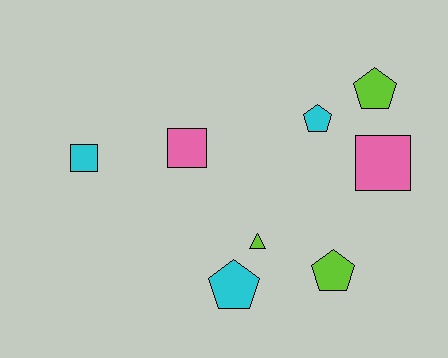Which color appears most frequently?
Lime, with 3 objects.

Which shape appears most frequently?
Pentagon, with 4 objects.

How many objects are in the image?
There are 8 objects.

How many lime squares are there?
There are no lime squares.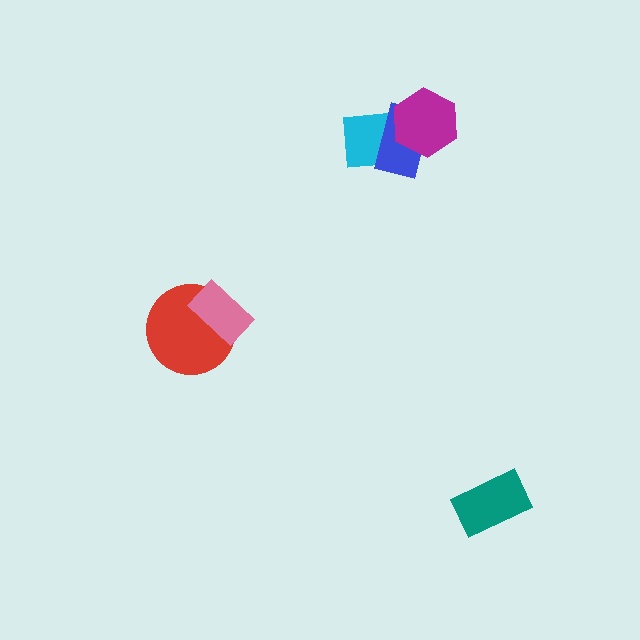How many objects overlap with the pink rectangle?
1 object overlaps with the pink rectangle.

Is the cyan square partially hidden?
Yes, it is partially covered by another shape.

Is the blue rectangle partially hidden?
Yes, it is partially covered by another shape.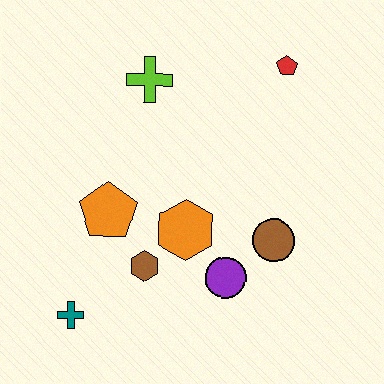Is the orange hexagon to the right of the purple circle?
No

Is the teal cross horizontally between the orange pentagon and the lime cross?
No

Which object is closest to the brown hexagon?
The orange hexagon is closest to the brown hexagon.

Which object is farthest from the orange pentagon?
The red pentagon is farthest from the orange pentagon.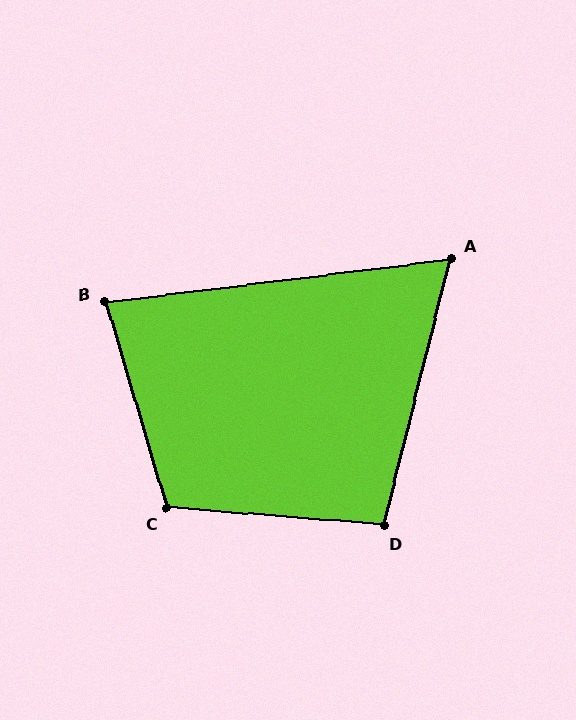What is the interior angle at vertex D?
Approximately 99 degrees (obtuse).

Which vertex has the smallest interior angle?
A, at approximately 69 degrees.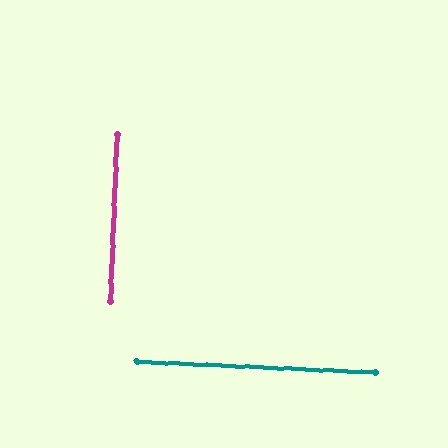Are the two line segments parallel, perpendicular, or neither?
Perpendicular — they meet at approximately 89°.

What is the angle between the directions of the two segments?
Approximately 89 degrees.